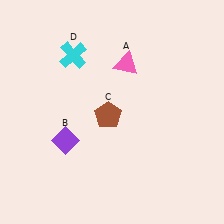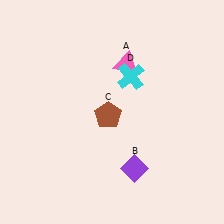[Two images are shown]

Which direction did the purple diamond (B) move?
The purple diamond (B) moved right.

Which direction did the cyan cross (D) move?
The cyan cross (D) moved right.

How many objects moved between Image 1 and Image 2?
2 objects moved between the two images.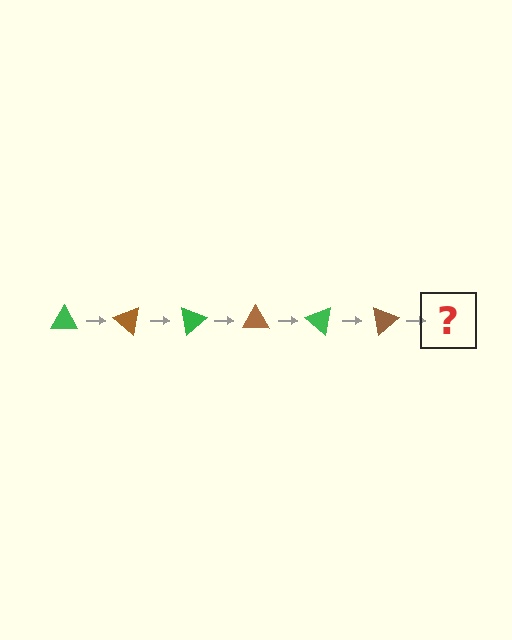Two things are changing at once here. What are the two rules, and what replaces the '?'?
The two rules are that it rotates 40 degrees each step and the color cycles through green and brown. The '?' should be a green triangle, rotated 240 degrees from the start.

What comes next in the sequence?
The next element should be a green triangle, rotated 240 degrees from the start.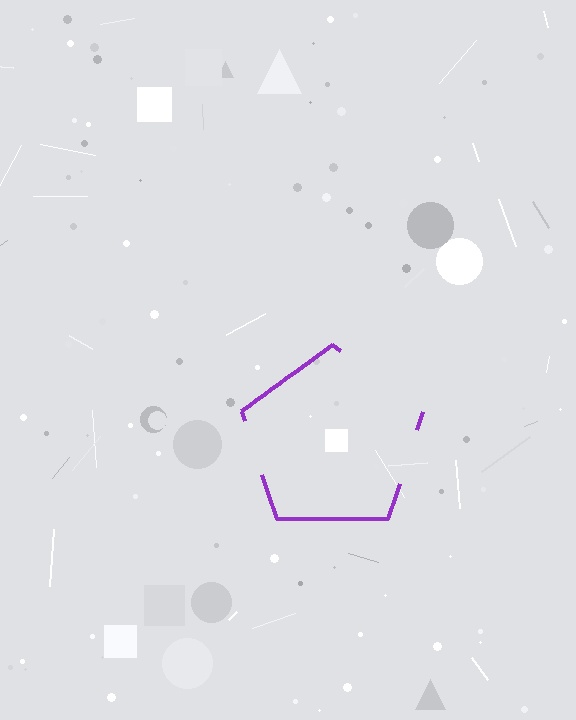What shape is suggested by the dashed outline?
The dashed outline suggests a pentagon.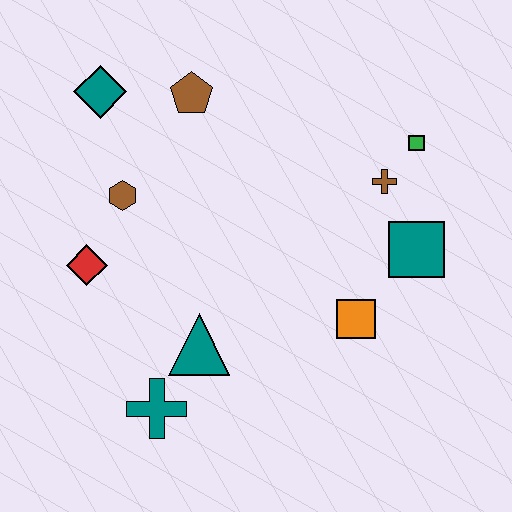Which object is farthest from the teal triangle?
The green square is farthest from the teal triangle.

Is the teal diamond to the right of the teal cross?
No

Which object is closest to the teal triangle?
The teal cross is closest to the teal triangle.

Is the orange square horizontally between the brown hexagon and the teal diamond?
No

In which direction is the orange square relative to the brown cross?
The orange square is below the brown cross.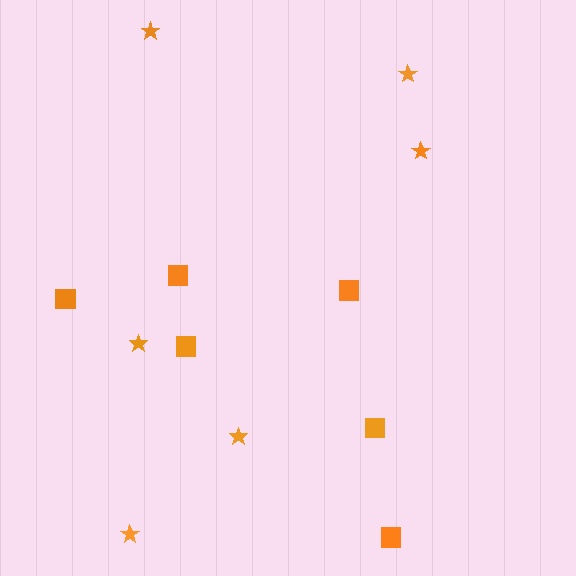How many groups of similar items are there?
There are 2 groups: one group of stars (6) and one group of squares (6).